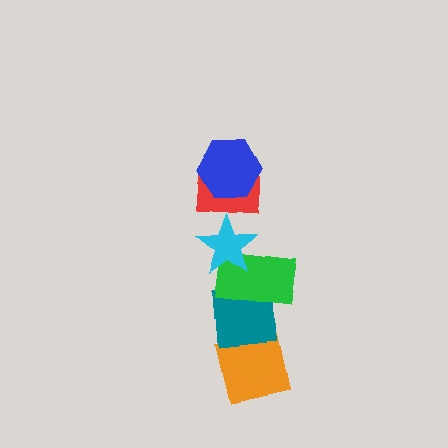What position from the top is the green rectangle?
The green rectangle is 4th from the top.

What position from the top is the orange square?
The orange square is 6th from the top.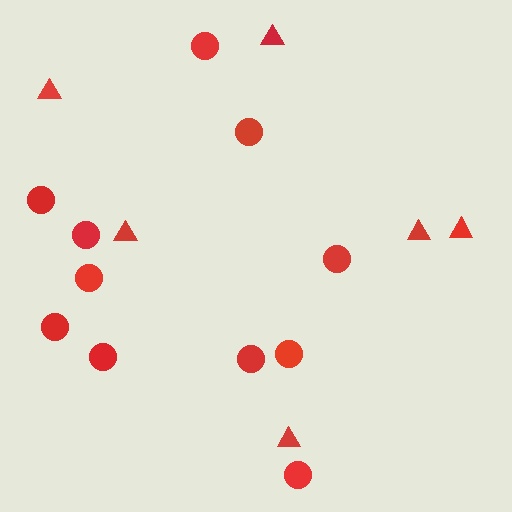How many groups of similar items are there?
There are 2 groups: one group of circles (11) and one group of triangles (6).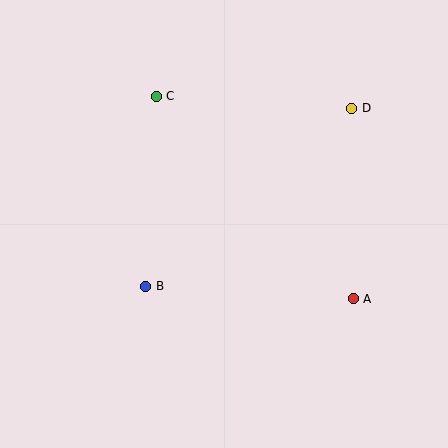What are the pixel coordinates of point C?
Point C is at (156, 96).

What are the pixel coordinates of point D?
Point D is at (352, 108).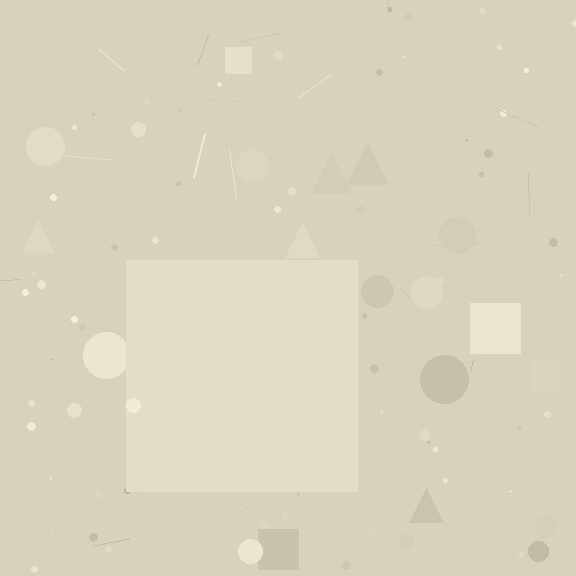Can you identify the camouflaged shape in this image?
The camouflaged shape is a square.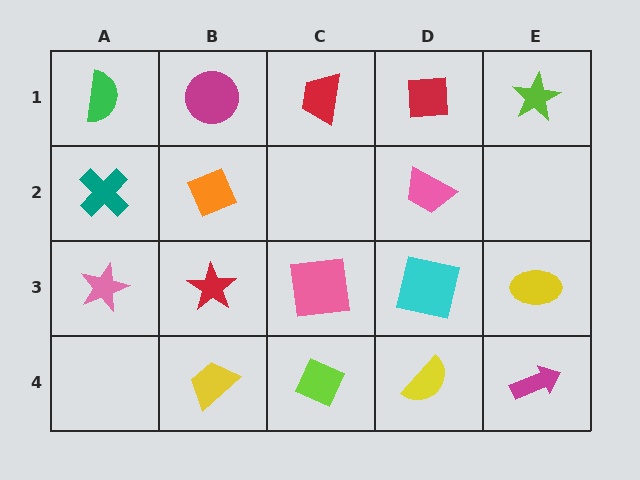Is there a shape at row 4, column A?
No, that cell is empty.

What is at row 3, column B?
A red star.